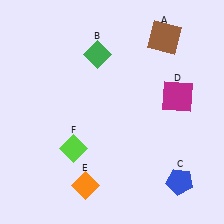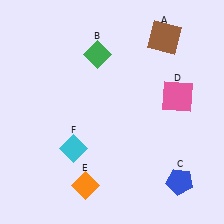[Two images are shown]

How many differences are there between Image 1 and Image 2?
There are 2 differences between the two images.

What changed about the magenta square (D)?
In Image 1, D is magenta. In Image 2, it changed to pink.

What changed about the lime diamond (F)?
In Image 1, F is lime. In Image 2, it changed to cyan.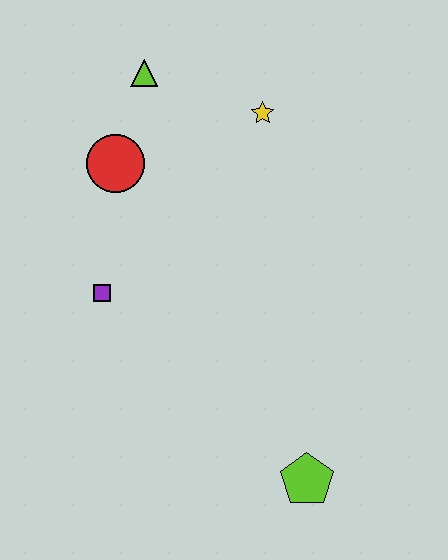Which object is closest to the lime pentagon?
The purple square is closest to the lime pentagon.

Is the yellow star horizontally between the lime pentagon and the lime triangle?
Yes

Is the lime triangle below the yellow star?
No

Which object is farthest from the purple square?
The lime pentagon is farthest from the purple square.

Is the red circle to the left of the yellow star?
Yes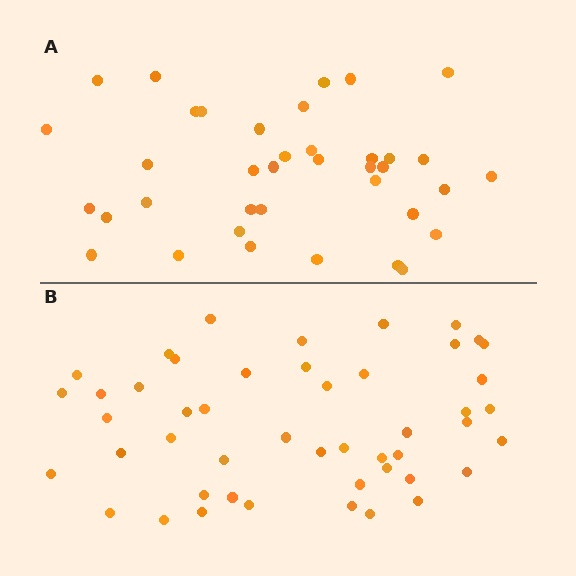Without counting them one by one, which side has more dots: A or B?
Region B (the bottom region) has more dots.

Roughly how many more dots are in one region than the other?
Region B has roughly 10 or so more dots than region A.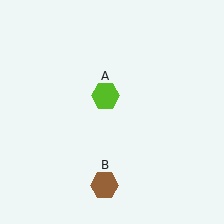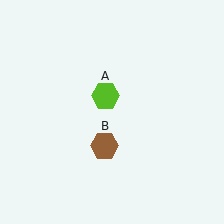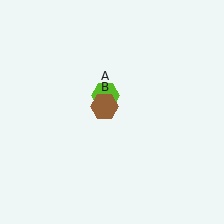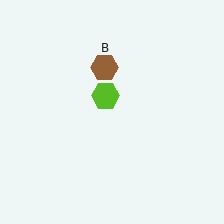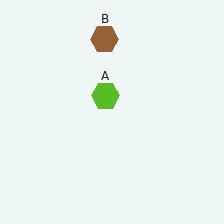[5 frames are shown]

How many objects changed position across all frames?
1 object changed position: brown hexagon (object B).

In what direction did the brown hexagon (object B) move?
The brown hexagon (object B) moved up.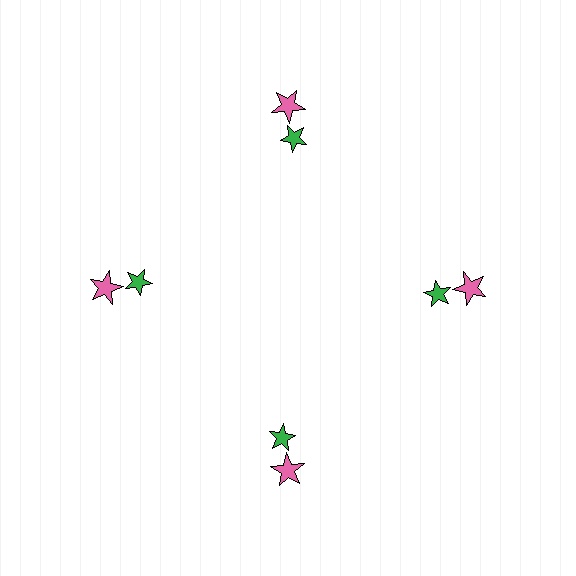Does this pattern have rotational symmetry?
Yes, this pattern has 4-fold rotational symmetry. It looks the same after rotating 90 degrees around the center.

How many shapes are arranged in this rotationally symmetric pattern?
There are 8 shapes, arranged in 4 groups of 2.